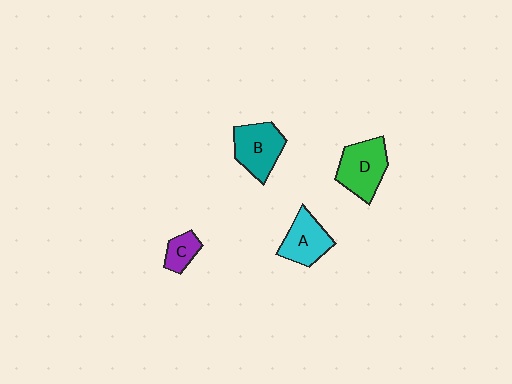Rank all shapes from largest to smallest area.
From largest to smallest: D (green), B (teal), A (cyan), C (purple).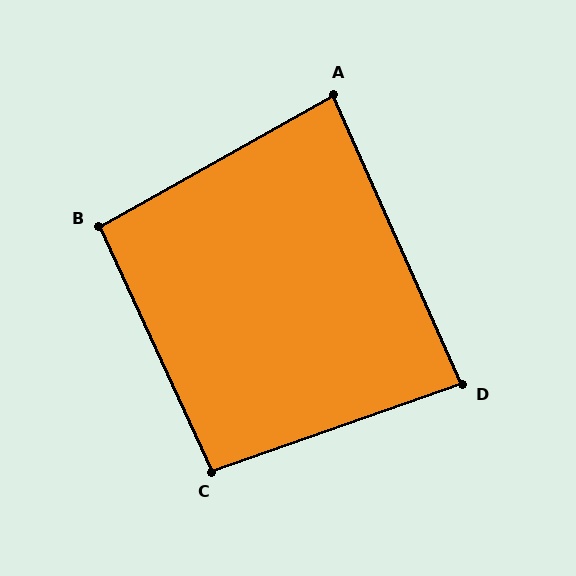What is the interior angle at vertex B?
Approximately 95 degrees (approximately right).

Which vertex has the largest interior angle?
C, at approximately 95 degrees.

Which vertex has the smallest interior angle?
A, at approximately 85 degrees.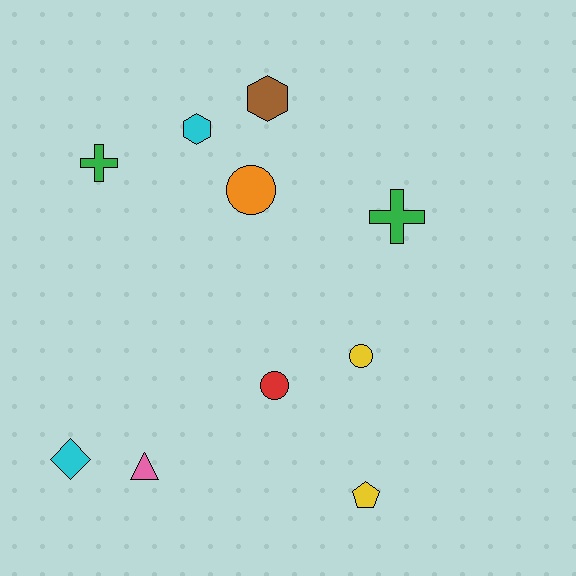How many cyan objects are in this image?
There are 2 cyan objects.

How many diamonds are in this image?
There is 1 diamond.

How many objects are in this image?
There are 10 objects.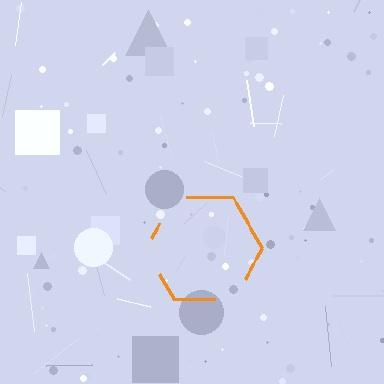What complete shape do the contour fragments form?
The contour fragments form a hexagon.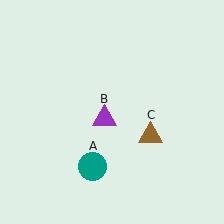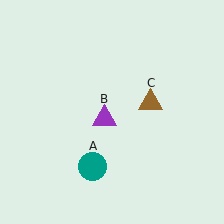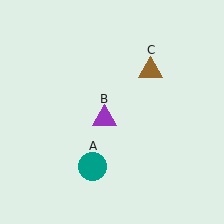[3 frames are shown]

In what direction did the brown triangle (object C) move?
The brown triangle (object C) moved up.